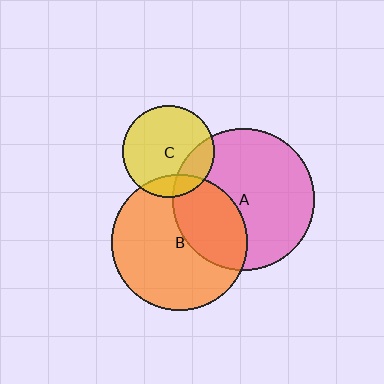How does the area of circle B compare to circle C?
Approximately 2.2 times.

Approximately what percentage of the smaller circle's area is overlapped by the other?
Approximately 20%.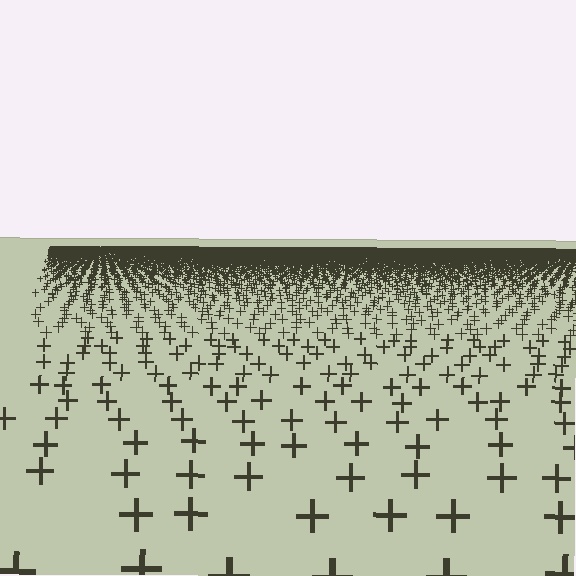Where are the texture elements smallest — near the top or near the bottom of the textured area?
Near the top.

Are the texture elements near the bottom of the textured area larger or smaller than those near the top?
Larger. Near the bottom, elements are closer to the viewer and appear at a bigger on-screen size.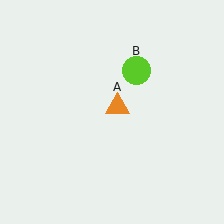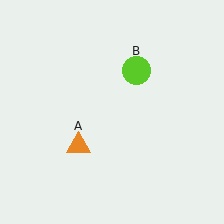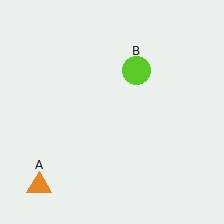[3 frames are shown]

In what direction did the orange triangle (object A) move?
The orange triangle (object A) moved down and to the left.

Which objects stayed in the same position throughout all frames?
Lime circle (object B) remained stationary.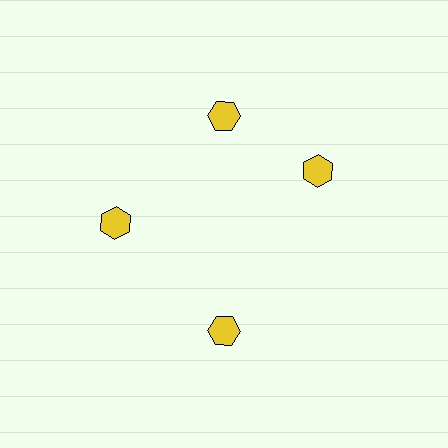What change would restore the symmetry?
The symmetry would be restored by rotating it back into even spacing with its neighbors so that all 4 hexagons sit at equal angles and equal distance from the center.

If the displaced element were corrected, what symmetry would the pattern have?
It would have 4-fold rotational symmetry — the pattern would map onto itself every 90 degrees.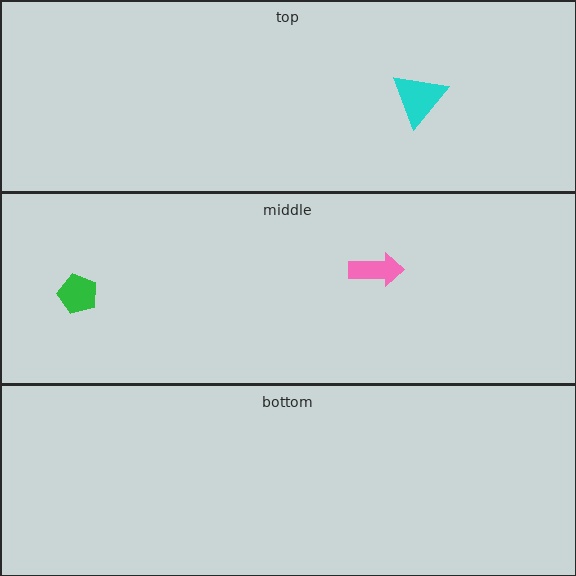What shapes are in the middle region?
The pink arrow, the green pentagon.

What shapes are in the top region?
The cyan triangle.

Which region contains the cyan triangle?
The top region.